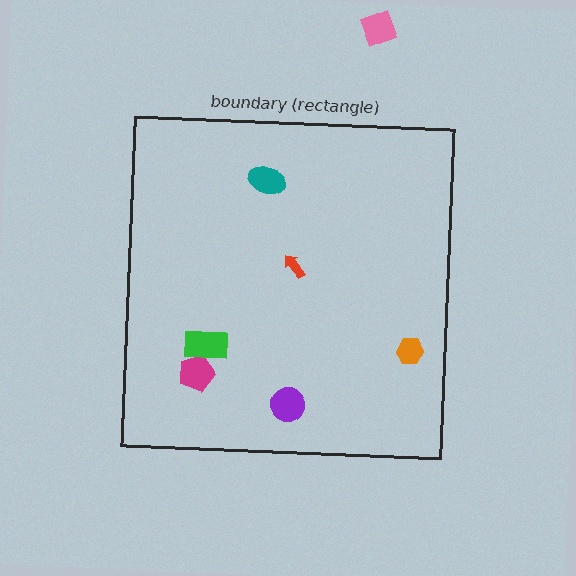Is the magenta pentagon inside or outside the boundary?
Inside.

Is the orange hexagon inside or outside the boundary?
Inside.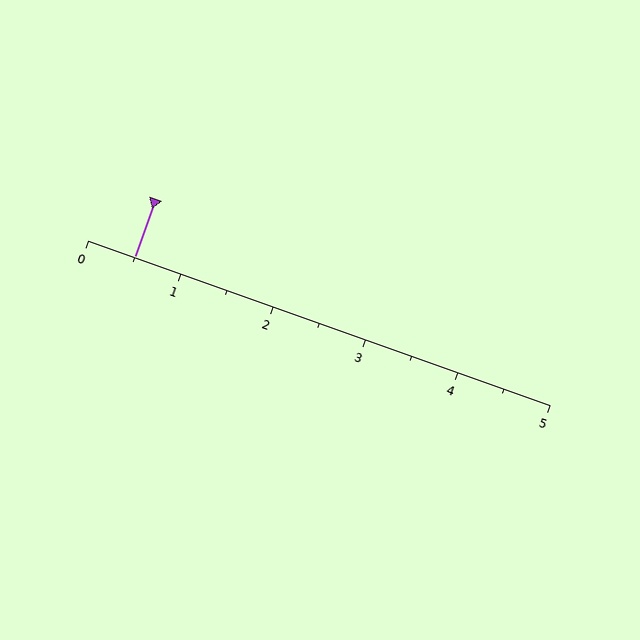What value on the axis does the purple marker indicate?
The marker indicates approximately 0.5.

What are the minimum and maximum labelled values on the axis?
The axis runs from 0 to 5.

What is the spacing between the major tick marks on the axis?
The major ticks are spaced 1 apart.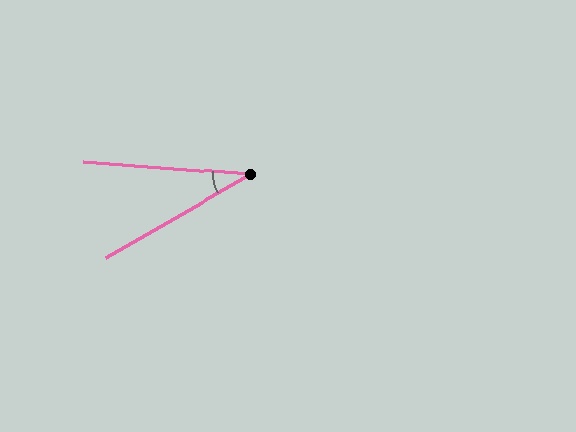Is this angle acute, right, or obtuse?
It is acute.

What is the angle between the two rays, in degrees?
Approximately 34 degrees.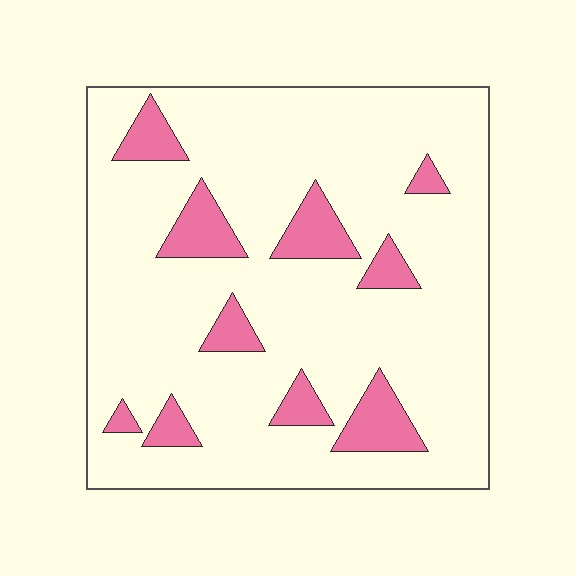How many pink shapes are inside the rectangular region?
10.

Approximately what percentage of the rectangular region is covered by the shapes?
Approximately 15%.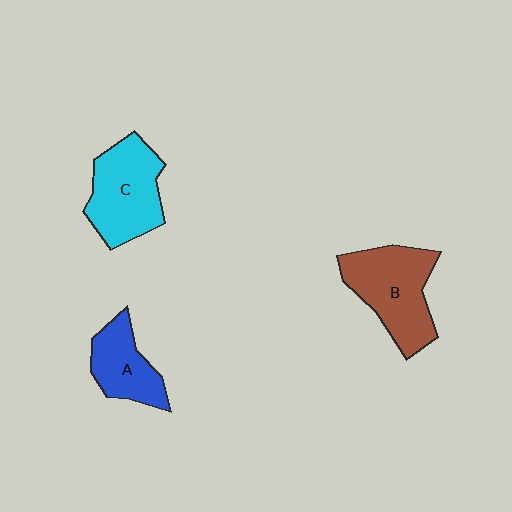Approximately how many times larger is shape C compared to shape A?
Approximately 1.5 times.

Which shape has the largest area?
Shape B (brown).